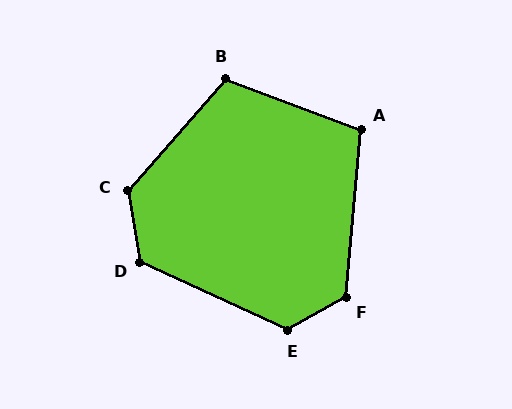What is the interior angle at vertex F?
Approximately 124 degrees (obtuse).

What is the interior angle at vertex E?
Approximately 126 degrees (obtuse).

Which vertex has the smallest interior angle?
A, at approximately 105 degrees.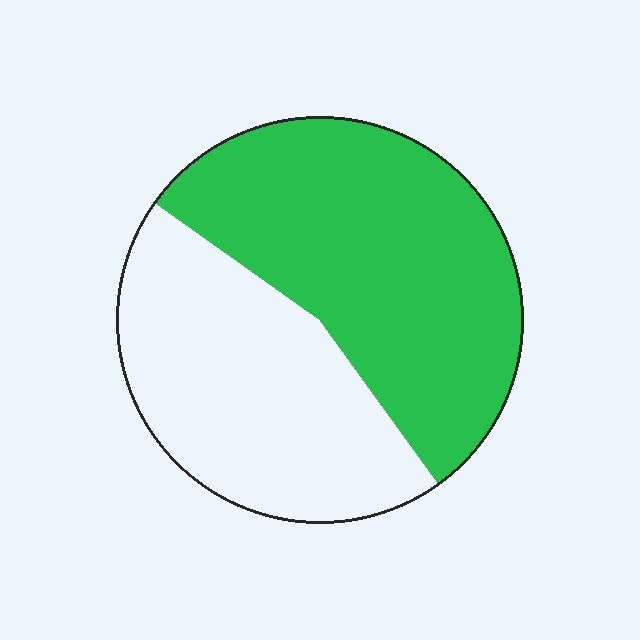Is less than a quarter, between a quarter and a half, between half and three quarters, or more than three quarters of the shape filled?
Between half and three quarters.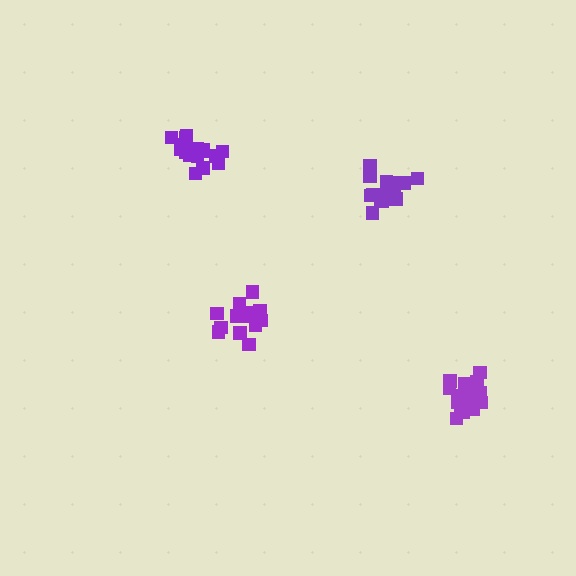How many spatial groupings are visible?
There are 4 spatial groupings.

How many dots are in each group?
Group 1: 15 dots, Group 2: 19 dots, Group 3: 16 dots, Group 4: 17 dots (67 total).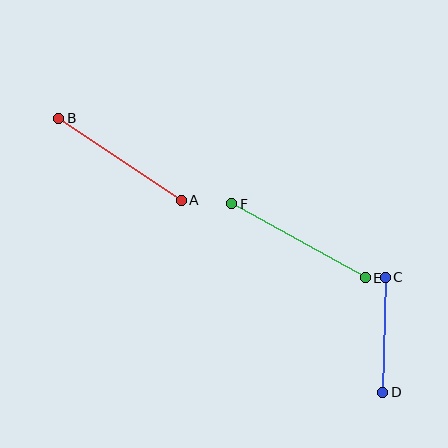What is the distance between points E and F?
The distance is approximately 153 pixels.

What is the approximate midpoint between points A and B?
The midpoint is at approximately (120, 159) pixels.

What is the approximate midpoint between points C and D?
The midpoint is at approximately (384, 335) pixels.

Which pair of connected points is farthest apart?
Points E and F are farthest apart.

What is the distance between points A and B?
The distance is approximately 148 pixels.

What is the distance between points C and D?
The distance is approximately 115 pixels.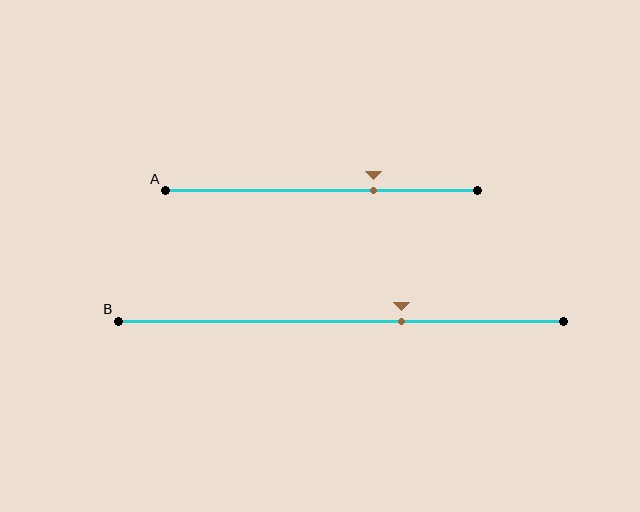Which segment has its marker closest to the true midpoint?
Segment B has its marker closest to the true midpoint.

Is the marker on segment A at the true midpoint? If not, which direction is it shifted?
No, the marker on segment A is shifted to the right by about 17% of the segment length.